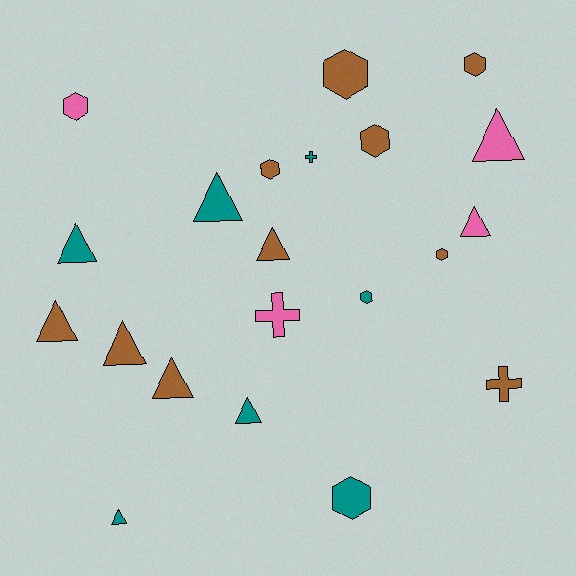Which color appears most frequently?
Brown, with 10 objects.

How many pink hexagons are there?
There is 1 pink hexagon.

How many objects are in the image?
There are 21 objects.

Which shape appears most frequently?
Triangle, with 10 objects.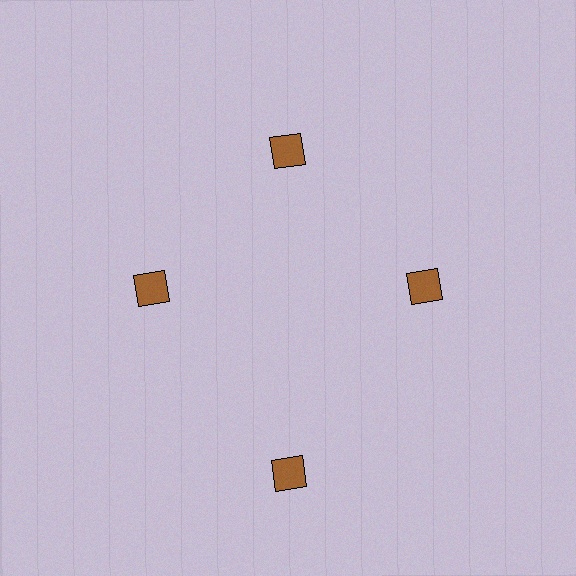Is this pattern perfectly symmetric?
No. The 4 brown diamonds are arranged in a ring, but one element near the 6 o'clock position is pushed outward from the center, breaking the 4-fold rotational symmetry.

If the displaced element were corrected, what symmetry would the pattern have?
It would have 4-fold rotational symmetry — the pattern would map onto itself every 90 degrees.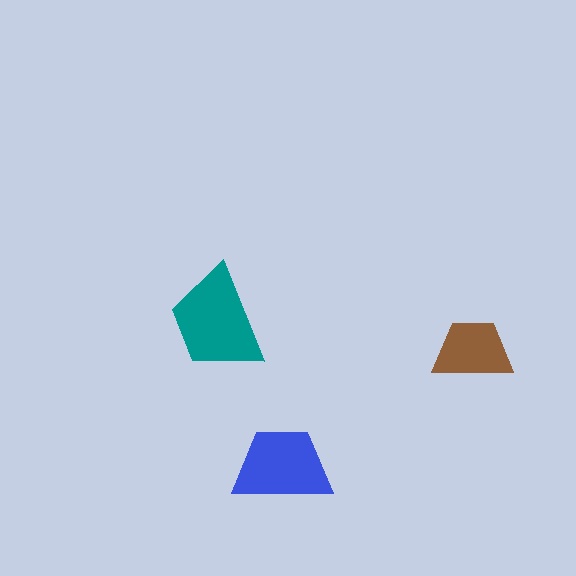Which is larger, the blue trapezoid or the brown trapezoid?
The blue one.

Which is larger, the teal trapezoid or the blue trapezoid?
The teal one.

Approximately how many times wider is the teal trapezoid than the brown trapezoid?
About 1.5 times wider.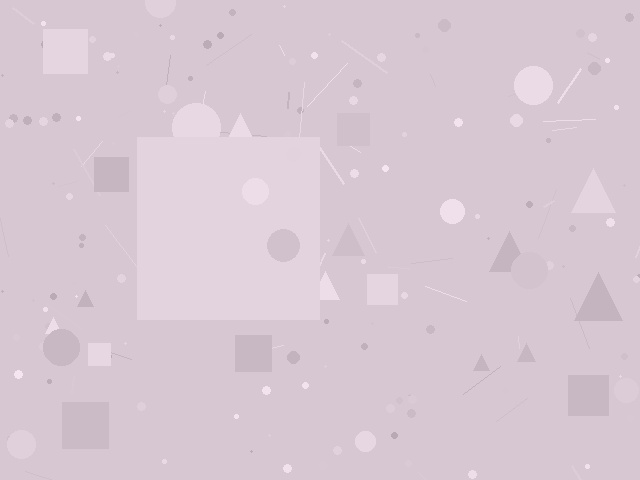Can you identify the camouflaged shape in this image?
The camouflaged shape is a square.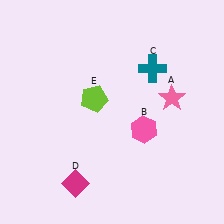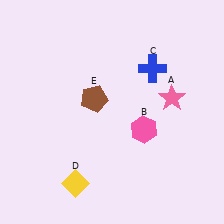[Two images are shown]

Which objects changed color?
C changed from teal to blue. D changed from magenta to yellow. E changed from lime to brown.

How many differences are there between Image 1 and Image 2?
There are 3 differences between the two images.